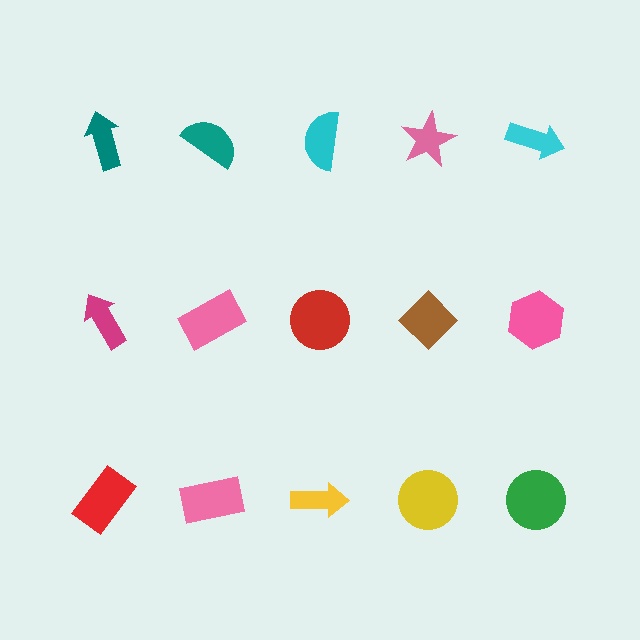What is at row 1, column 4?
A pink star.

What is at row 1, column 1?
A teal arrow.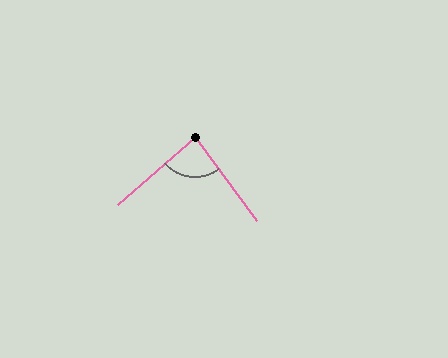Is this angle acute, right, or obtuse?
It is approximately a right angle.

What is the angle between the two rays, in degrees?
Approximately 85 degrees.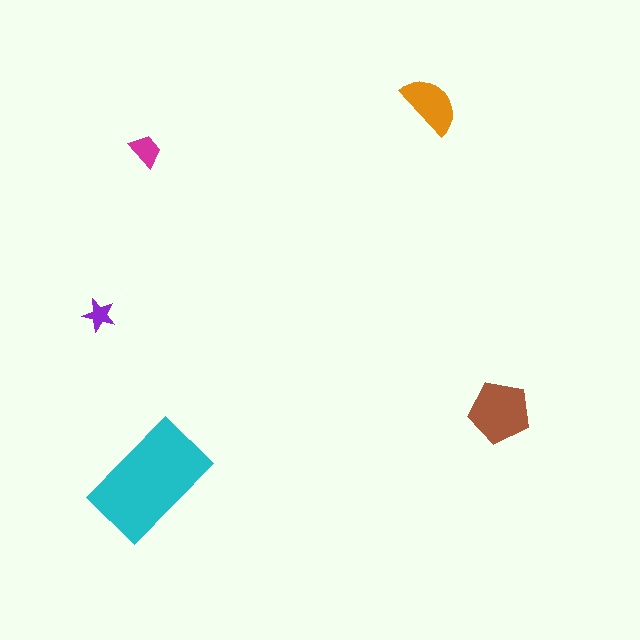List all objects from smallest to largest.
The purple star, the magenta trapezoid, the orange semicircle, the brown pentagon, the cyan rectangle.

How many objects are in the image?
There are 5 objects in the image.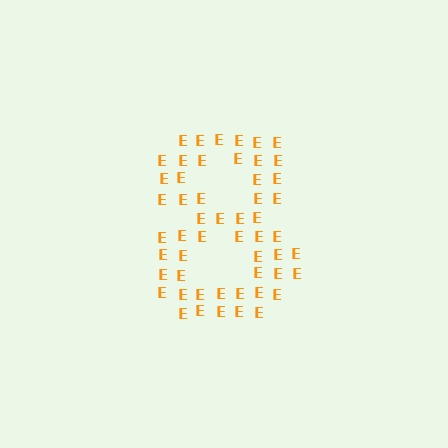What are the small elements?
The small elements are letter E's.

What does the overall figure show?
The overall figure shows the digit 8.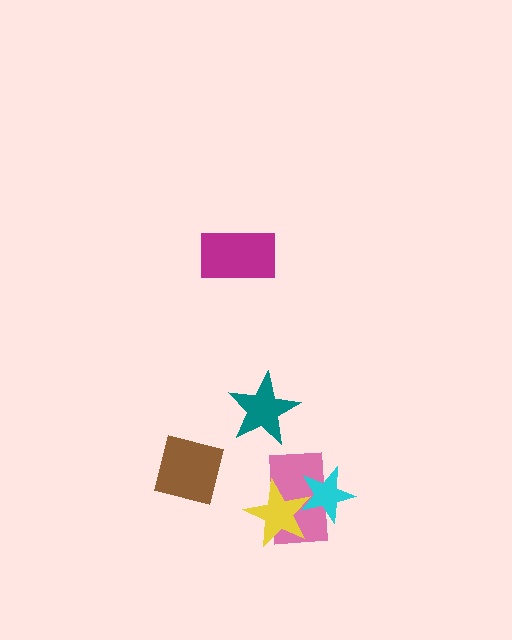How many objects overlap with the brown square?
0 objects overlap with the brown square.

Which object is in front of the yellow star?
The cyan star is in front of the yellow star.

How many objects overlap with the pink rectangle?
2 objects overlap with the pink rectangle.